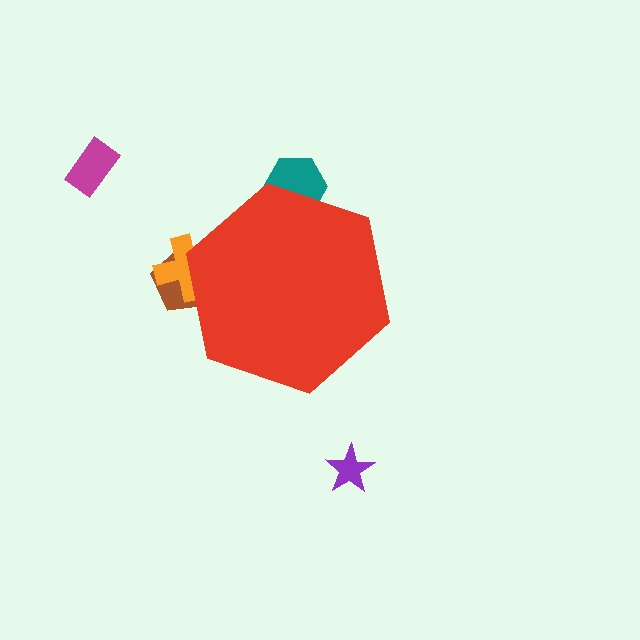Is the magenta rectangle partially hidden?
No, the magenta rectangle is fully visible.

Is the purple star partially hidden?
No, the purple star is fully visible.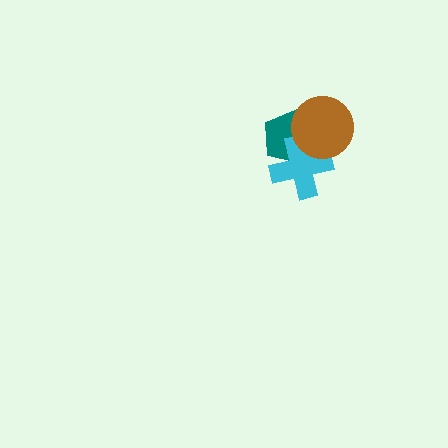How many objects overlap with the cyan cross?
2 objects overlap with the cyan cross.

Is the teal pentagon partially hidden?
Yes, it is partially covered by another shape.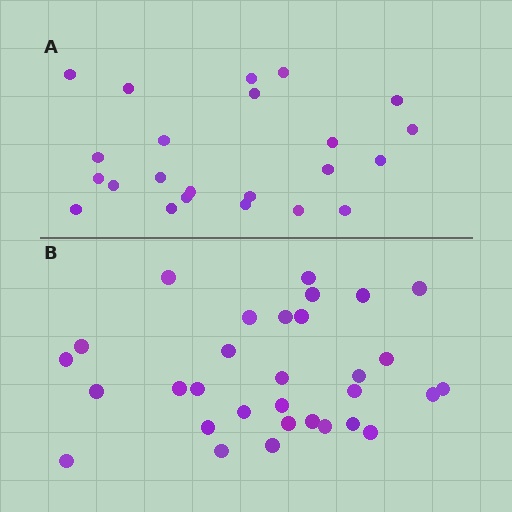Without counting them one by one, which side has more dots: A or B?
Region B (the bottom region) has more dots.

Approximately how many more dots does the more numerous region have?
Region B has roughly 8 or so more dots than region A.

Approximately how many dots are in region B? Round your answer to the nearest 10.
About 30 dots. (The exact count is 31, which rounds to 30.)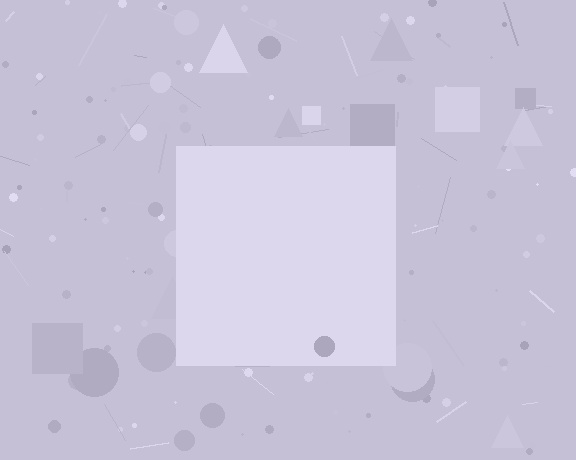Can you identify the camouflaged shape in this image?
The camouflaged shape is a square.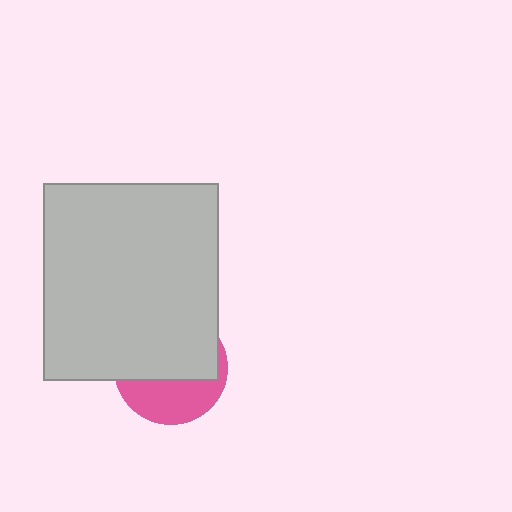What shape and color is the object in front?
The object in front is a light gray rectangle.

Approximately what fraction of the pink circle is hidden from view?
Roughly 62% of the pink circle is hidden behind the light gray rectangle.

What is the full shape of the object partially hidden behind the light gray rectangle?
The partially hidden object is a pink circle.